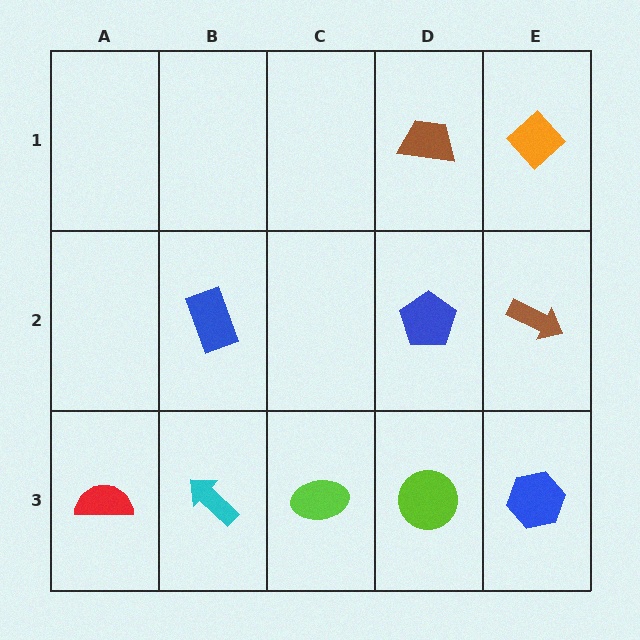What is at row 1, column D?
A brown trapezoid.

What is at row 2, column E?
A brown arrow.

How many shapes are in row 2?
3 shapes.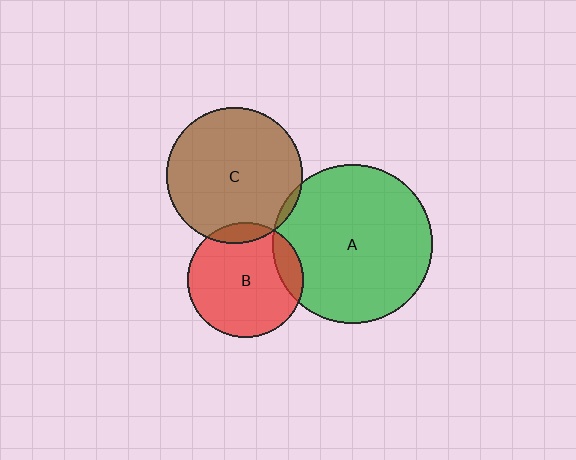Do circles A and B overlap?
Yes.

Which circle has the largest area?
Circle A (green).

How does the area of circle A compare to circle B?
Approximately 1.9 times.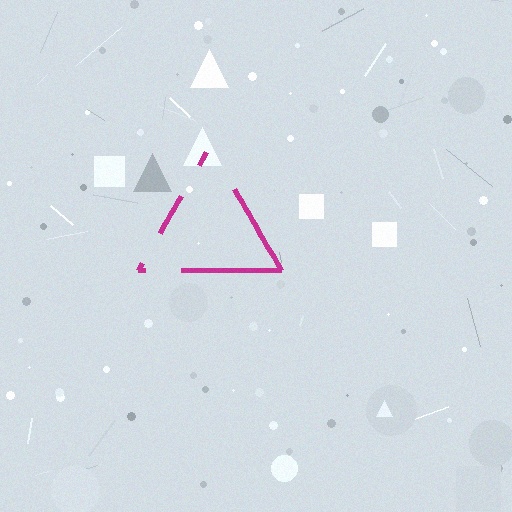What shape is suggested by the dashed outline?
The dashed outline suggests a triangle.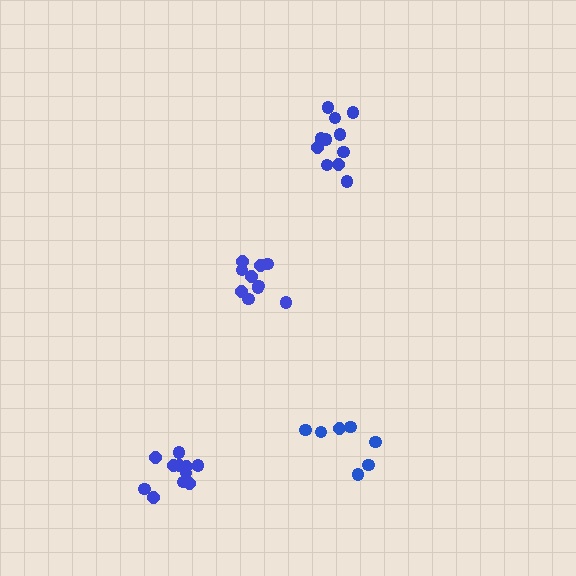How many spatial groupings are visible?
There are 4 spatial groupings.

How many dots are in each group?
Group 1: 10 dots, Group 2: 11 dots, Group 3: 11 dots, Group 4: 7 dots (39 total).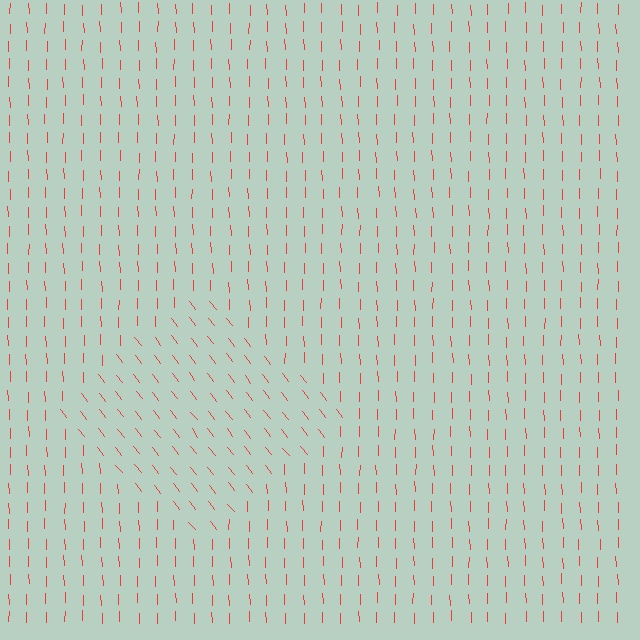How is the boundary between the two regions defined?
The boundary is defined purely by a change in line orientation (approximately 36 degrees difference). All lines are the same color and thickness.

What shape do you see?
I see a diamond.